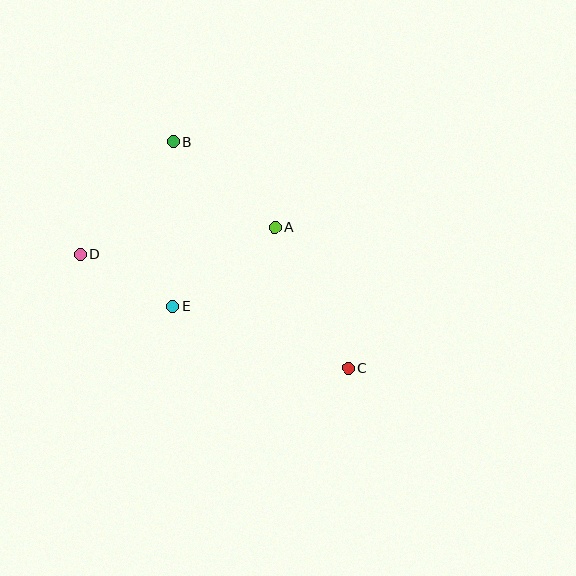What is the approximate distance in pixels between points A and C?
The distance between A and C is approximately 159 pixels.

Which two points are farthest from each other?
Points C and D are farthest from each other.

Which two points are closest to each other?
Points D and E are closest to each other.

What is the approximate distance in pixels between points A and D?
The distance between A and D is approximately 196 pixels.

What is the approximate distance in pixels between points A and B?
The distance between A and B is approximately 132 pixels.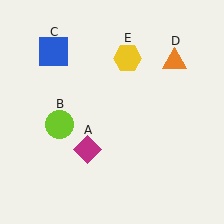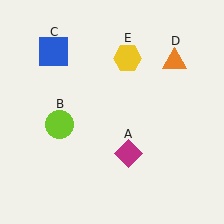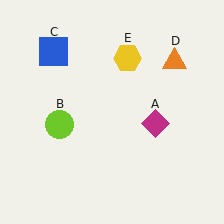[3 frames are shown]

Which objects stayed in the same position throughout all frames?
Lime circle (object B) and blue square (object C) and orange triangle (object D) and yellow hexagon (object E) remained stationary.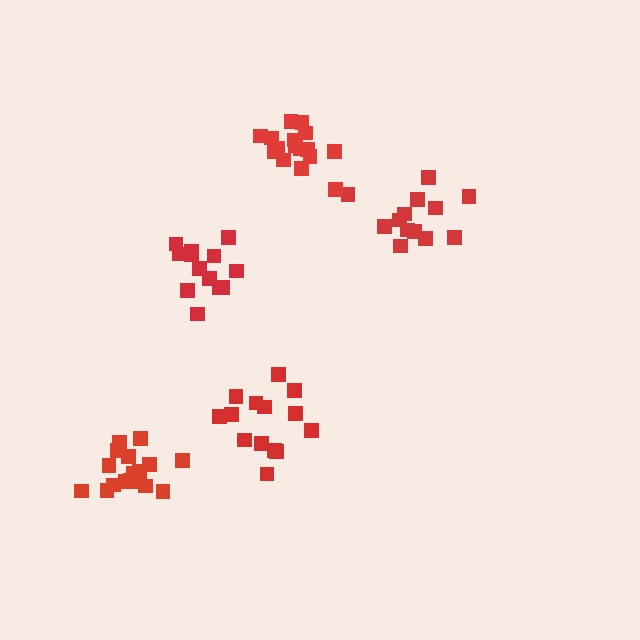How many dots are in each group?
Group 1: 13 dots, Group 2: 17 dots, Group 3: 13 dots, Group 4: 14 dots, Group 5: 16 dots (73 total).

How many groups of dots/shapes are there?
There are 5 groups.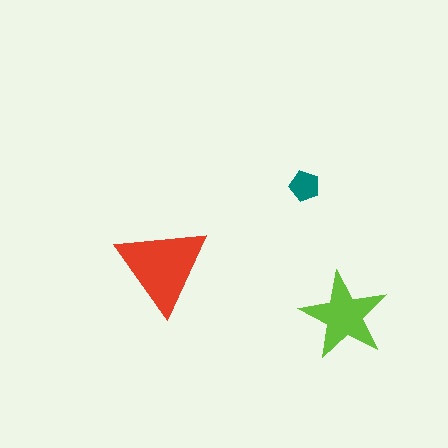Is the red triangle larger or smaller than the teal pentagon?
Larger.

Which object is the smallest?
The teal pentagon.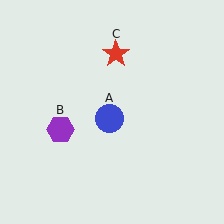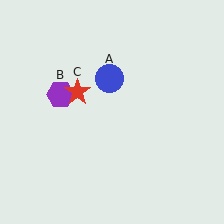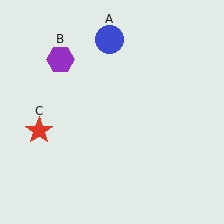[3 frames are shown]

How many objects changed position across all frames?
3 objects changed position: blue circle (object A), purple hexagon (object B), red star (object C).